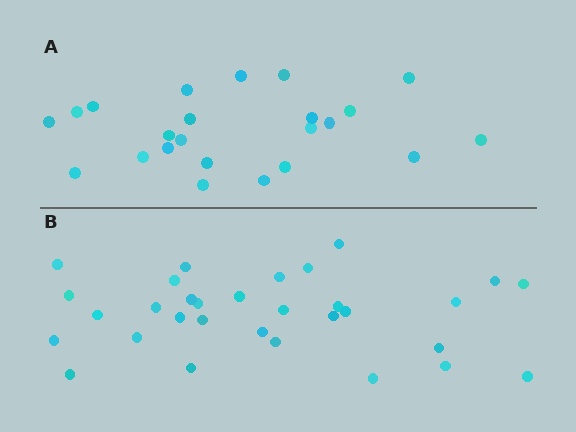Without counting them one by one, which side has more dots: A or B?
Region B (the bottom region) has more dots.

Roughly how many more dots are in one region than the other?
Region B has roughly 8 or so more dots than region A.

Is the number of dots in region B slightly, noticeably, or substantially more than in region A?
Region B has noticeably more, but not dramatically so. The ratio is roughly 1.3 to 1.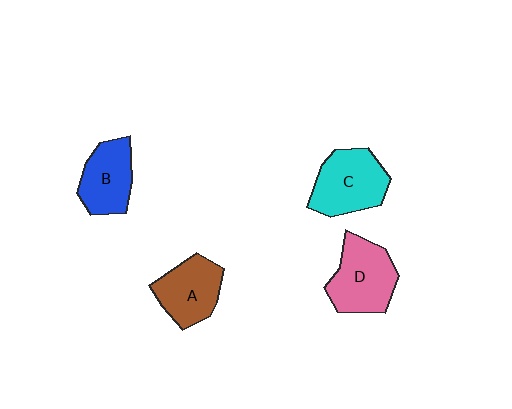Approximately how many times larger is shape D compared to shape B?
Approximately 1.2 times.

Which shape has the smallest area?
Shape B (blue).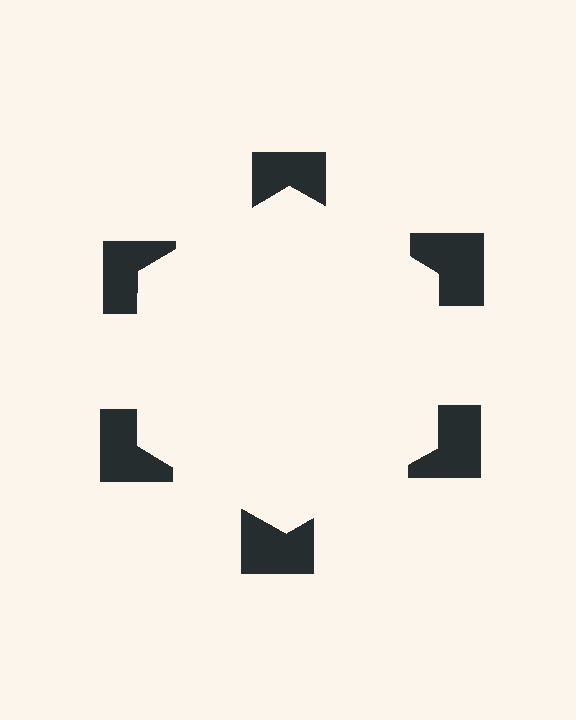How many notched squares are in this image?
There are 6 — one at each vertex of the illusory hexagon.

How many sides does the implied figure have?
6 sides.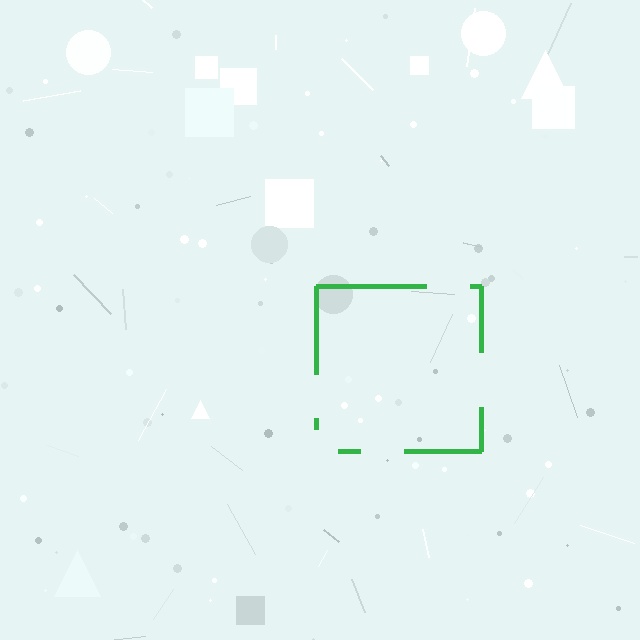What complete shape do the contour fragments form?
The contour fragments form a square.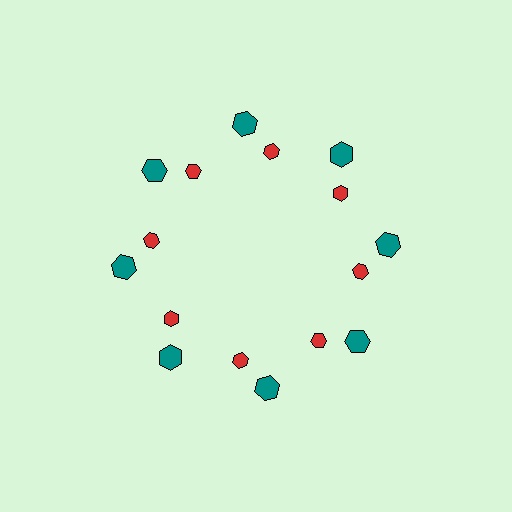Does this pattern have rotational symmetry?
Yes, this pattern has 8-fold rotational symmetry. It looks the same after rotating 45 degrees around the center.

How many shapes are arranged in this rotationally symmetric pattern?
There are 16 shapes, arranged in 8 groups of 2.